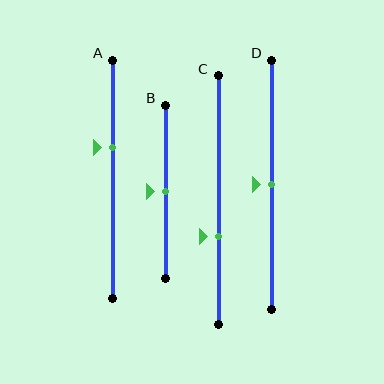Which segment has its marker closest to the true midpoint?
Segment B has its marker closest to the true midpoint.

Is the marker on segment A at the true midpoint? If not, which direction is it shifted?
No, the marker on segment A is shifted upward by about 13% of the segment length.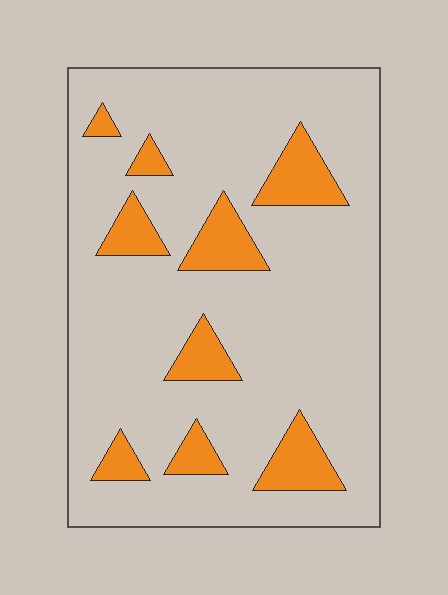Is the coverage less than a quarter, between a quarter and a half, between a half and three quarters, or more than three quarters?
Less than a quarter.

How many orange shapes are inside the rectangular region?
9.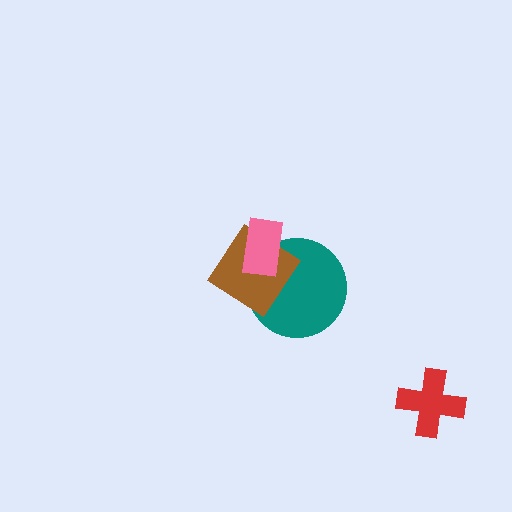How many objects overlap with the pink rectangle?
2 objects overlap with the pink rectangle.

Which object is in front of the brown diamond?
The pink rectangle is in front of the brown diamond.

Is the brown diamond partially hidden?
Yes, it is partially covered by another shape.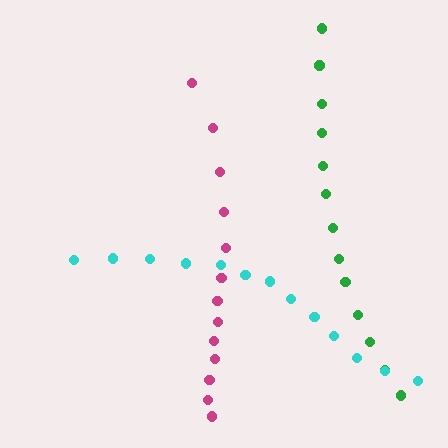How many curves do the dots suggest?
There are 3 distinct paths.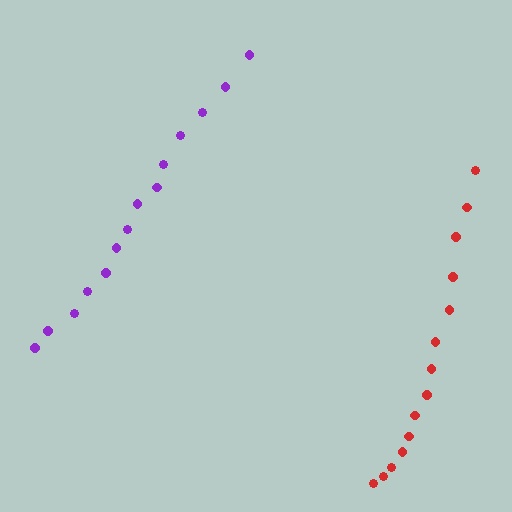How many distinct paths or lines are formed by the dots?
There are 2 distinct paths.